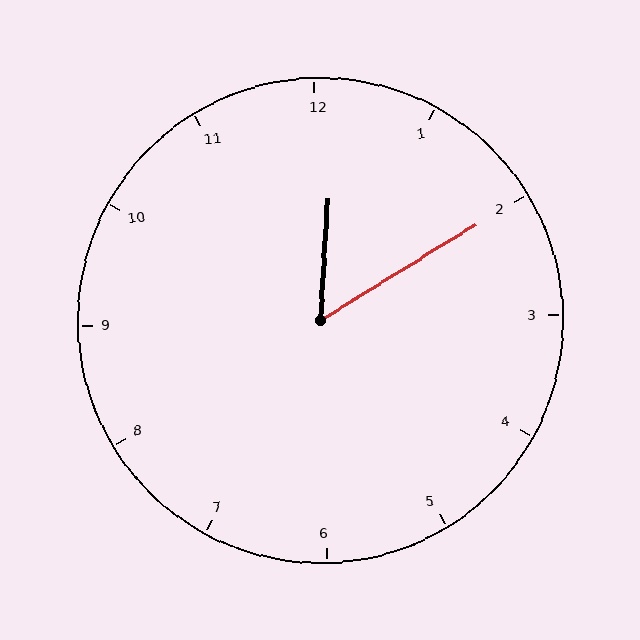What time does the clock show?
12:10.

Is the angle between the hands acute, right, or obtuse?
It is acute.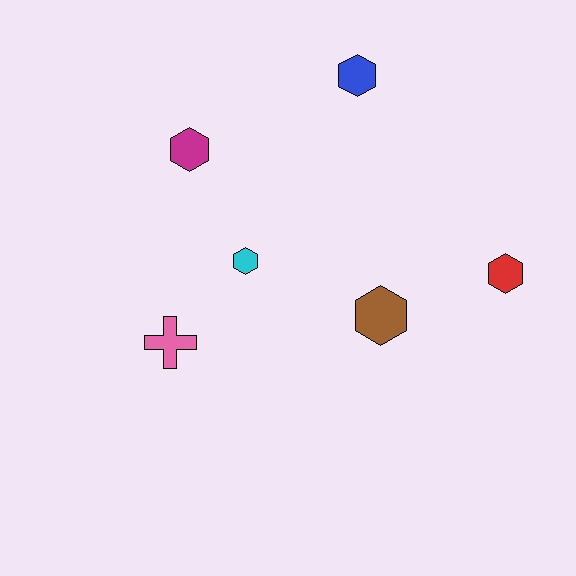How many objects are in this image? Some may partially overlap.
There are 6 objects.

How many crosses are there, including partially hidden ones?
There is 1 cross.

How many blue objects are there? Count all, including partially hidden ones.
There is 1 blue object.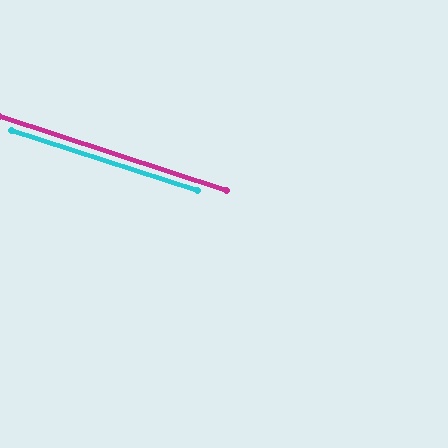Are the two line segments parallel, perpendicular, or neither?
Parallel — their directions differ by only 0.4°.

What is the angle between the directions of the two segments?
Approximately 0 degrees.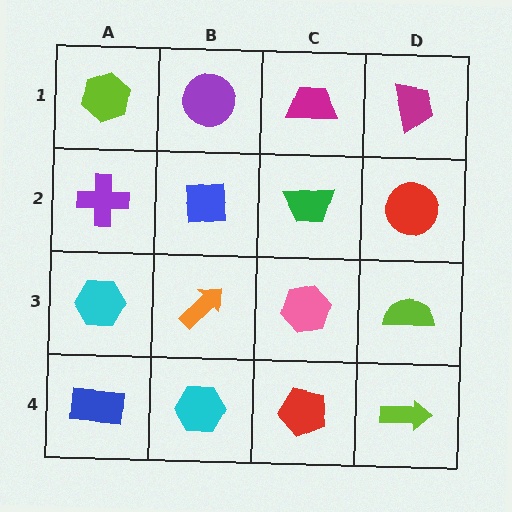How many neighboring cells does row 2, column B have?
4.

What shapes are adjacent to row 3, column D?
A red circle (row 2, column D), a lime arrow (row 4, column D), a pink hexagon (row 3, column C).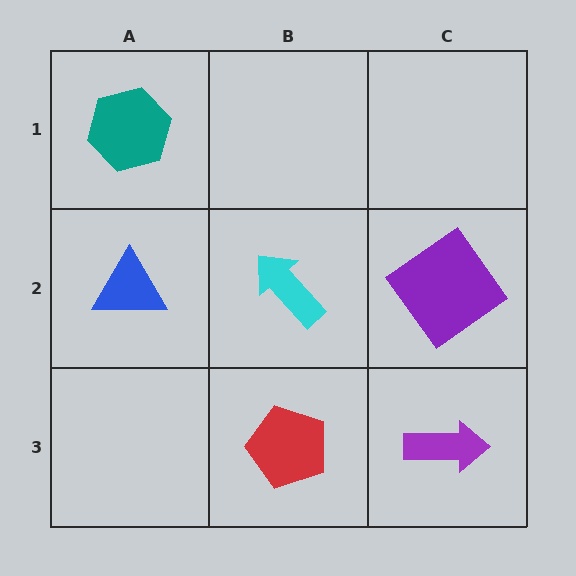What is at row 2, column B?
A cyan arrow.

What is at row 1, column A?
A teal hexagon.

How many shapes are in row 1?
1 shape.